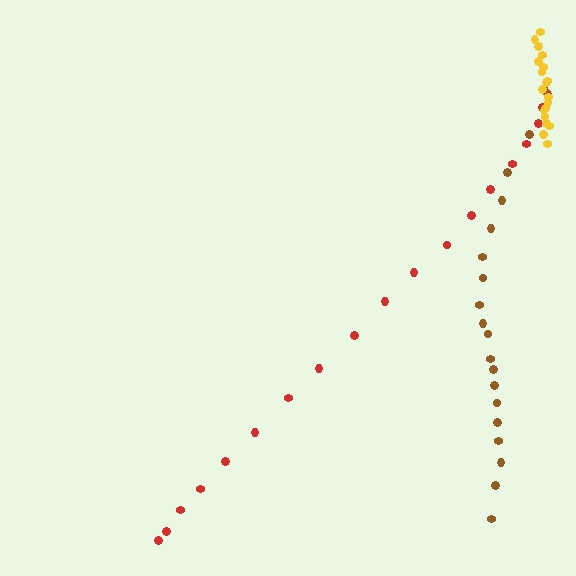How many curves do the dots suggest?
There are 3 distinct paths.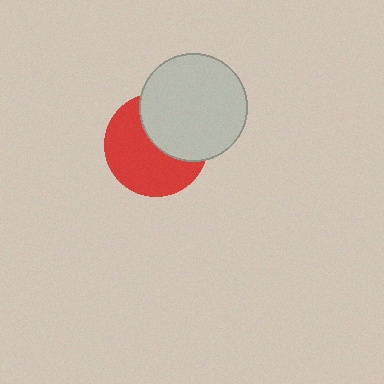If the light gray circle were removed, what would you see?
You would see the complete red circle.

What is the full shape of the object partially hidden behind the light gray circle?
The partially hidden object is a red circle.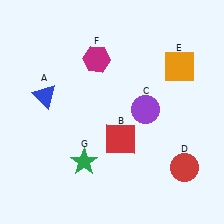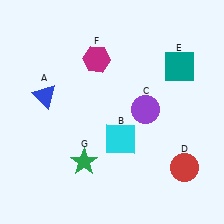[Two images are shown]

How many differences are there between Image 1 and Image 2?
There are 2 differences between the two images.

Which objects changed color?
B changed from red to cyan. E changed from orange to teal.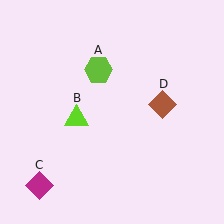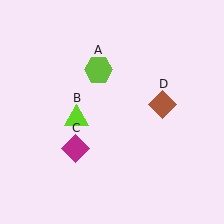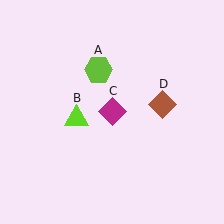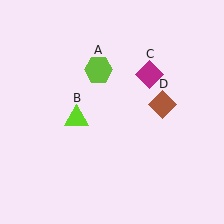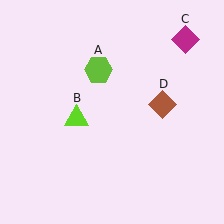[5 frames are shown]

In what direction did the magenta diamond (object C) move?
The magenta diamond (object C) moved up and to the right.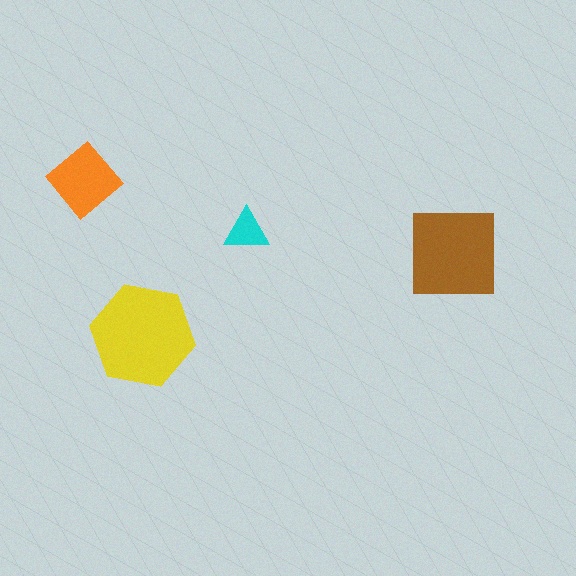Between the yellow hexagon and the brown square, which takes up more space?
The yellow hexagon.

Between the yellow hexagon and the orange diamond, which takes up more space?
The yellow hexagon.